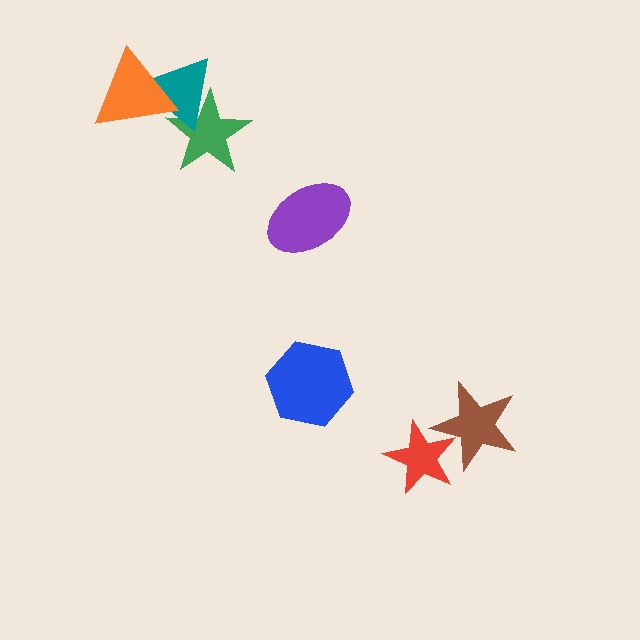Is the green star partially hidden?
Yes, it is partially covered by another shape.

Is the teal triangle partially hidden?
Yes, it is partially covered by another shape.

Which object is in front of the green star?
The teal triangle is in front of the green star.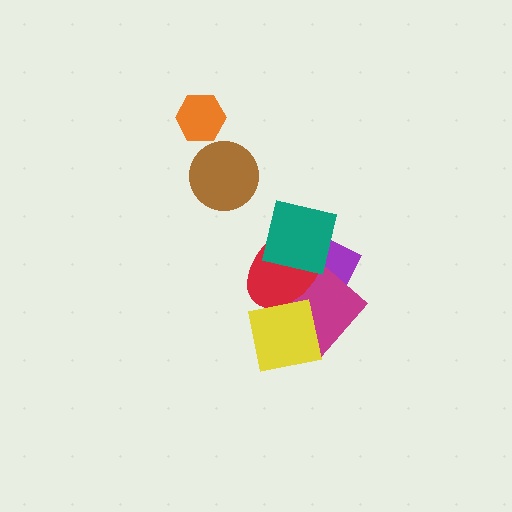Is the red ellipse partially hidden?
Yes, it is partially covered by another shape.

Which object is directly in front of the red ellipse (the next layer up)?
The yellow square is directly in front of the red ellipse.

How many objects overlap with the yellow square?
2 objects overlap with the yellow square.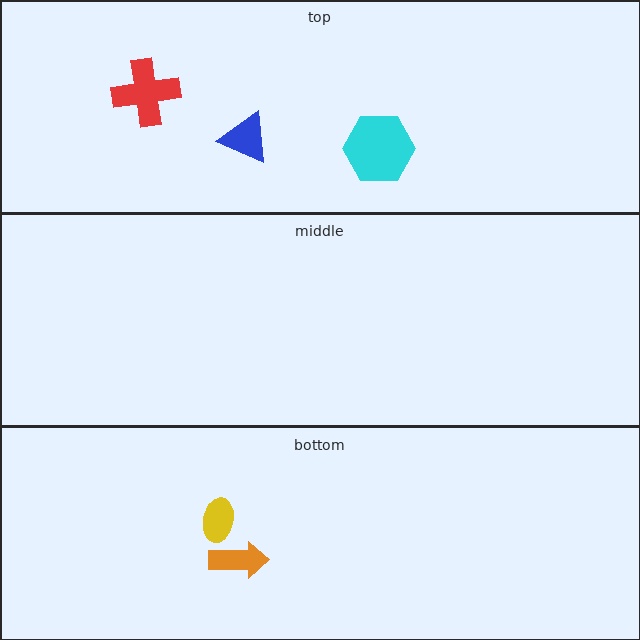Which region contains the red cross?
The top region.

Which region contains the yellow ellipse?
The bottom region.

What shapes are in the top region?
The cyan hexagon, the blue triangle, the red cross.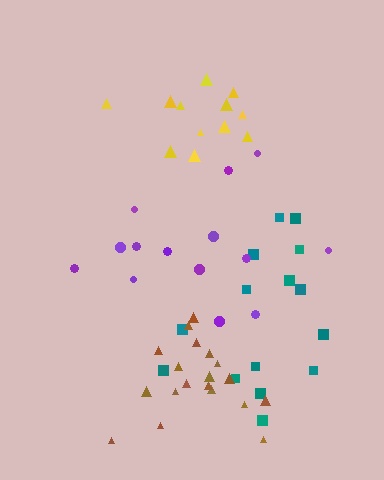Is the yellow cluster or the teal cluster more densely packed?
Yellow.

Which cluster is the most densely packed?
Brown.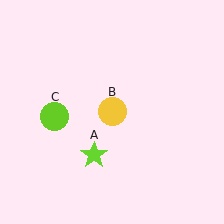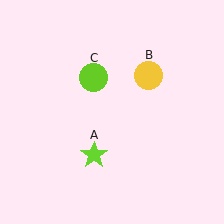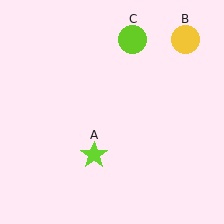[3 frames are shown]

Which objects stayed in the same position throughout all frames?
Lime star (object A) remained stationary.